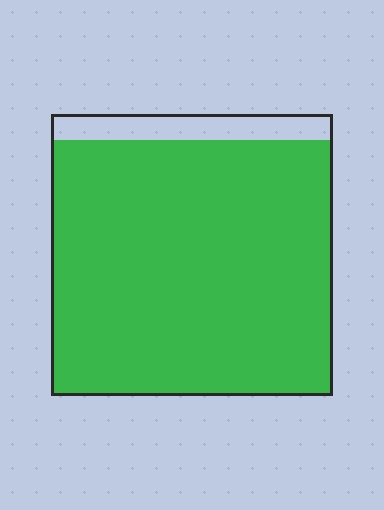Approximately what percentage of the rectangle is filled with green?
Approximately 90%.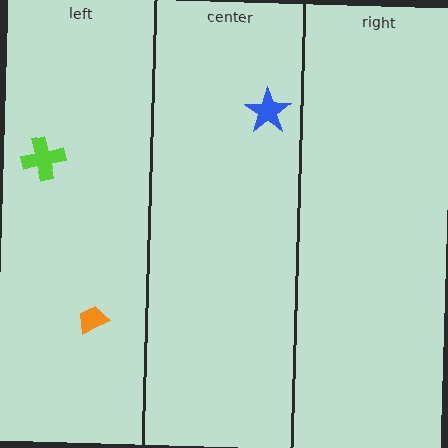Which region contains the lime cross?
The left region.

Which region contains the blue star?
The center region.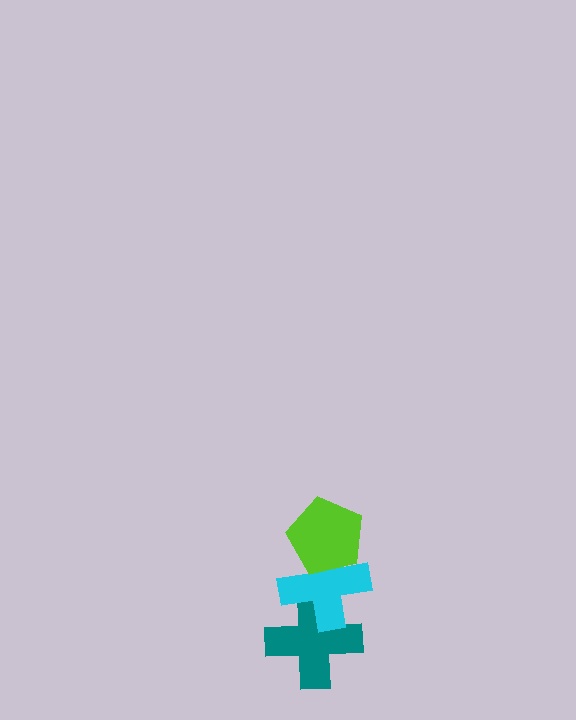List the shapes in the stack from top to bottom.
From top to bottom: the lime pentagon, the cyan cross, the teal cross.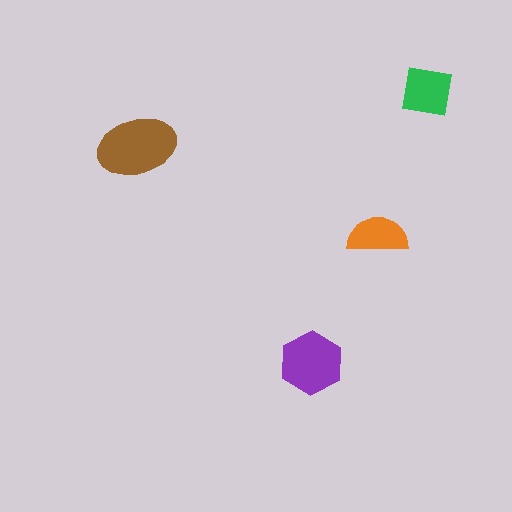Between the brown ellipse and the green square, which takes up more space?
The brown ellipse.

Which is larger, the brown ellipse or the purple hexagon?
The brown ellipse.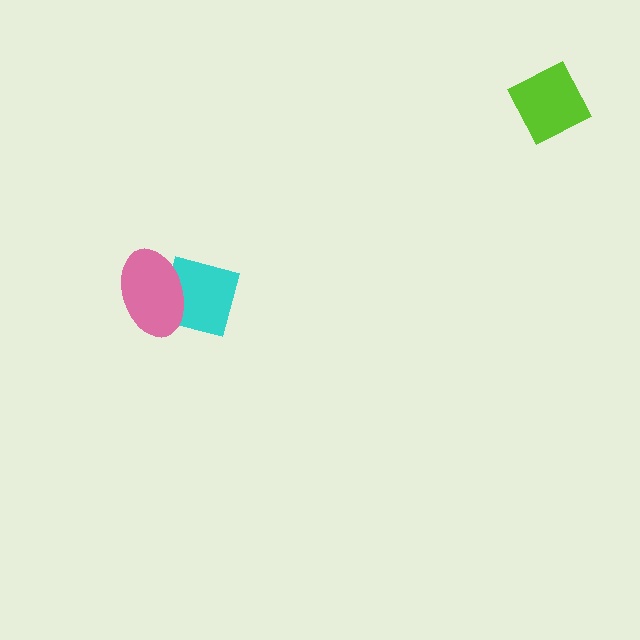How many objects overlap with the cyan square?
1 object overlaps with the cyan square.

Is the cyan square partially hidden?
Yes, it is partially covered by another shape.